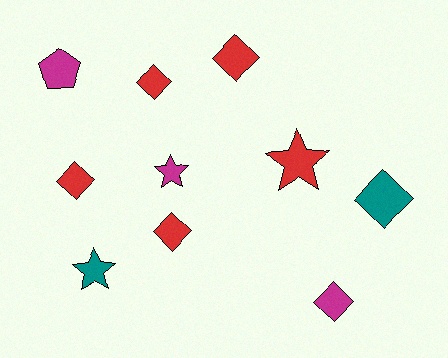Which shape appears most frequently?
Diamond, with 6 objects.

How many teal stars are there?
There is 1 teal star.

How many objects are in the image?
There are 10 objects.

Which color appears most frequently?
Red, with 5 objects.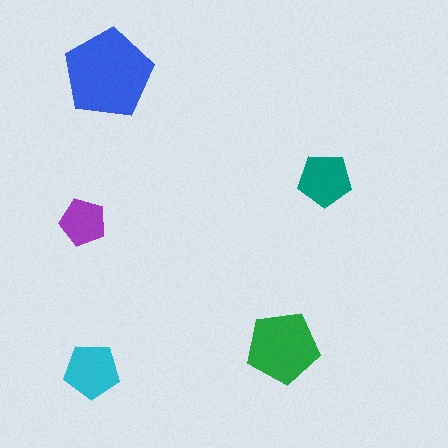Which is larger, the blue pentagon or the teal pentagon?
The blue one.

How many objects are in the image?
There are 5 objects in the image.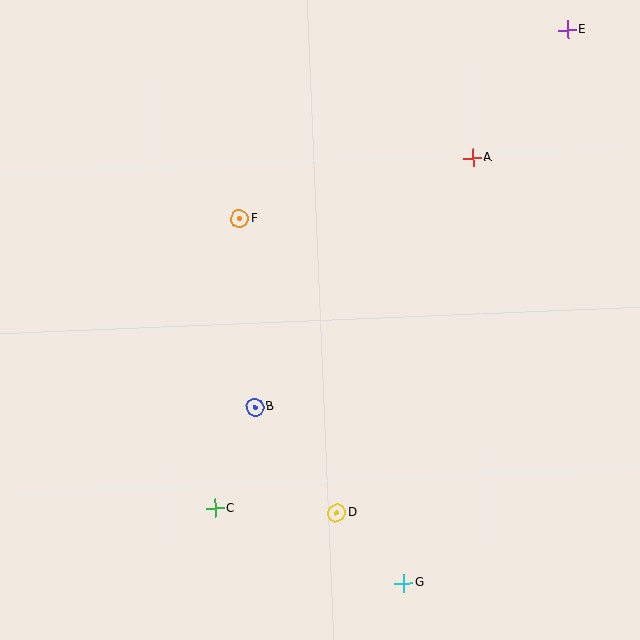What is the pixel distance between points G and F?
The distance between G and F is 400 pixels.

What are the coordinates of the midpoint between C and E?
The midpoint between C and E is at (391, 269).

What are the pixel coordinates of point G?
Point G is at (404, 583).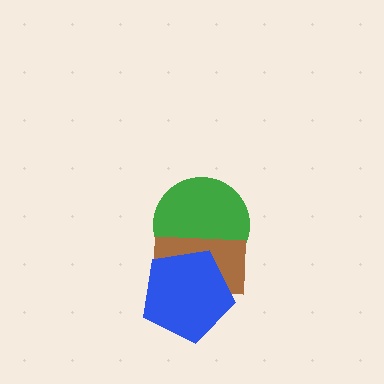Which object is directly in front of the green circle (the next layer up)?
The brown rectangle is directly in front of the green circle.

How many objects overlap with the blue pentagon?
2 objects overlap with the blue pentagon.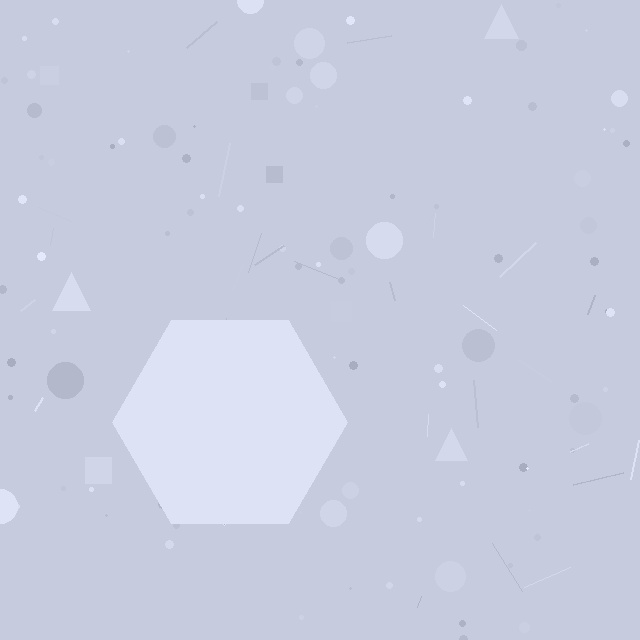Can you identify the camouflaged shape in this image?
The camouflaged shape is a hexagon.